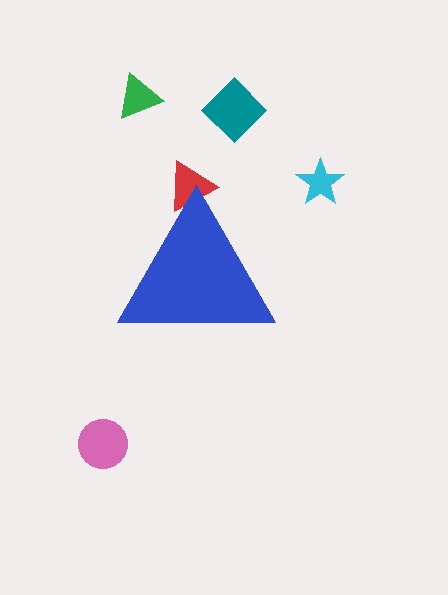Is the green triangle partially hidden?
No, the green triangle is fully visible.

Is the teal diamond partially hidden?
No, the teal diamond is fully visible.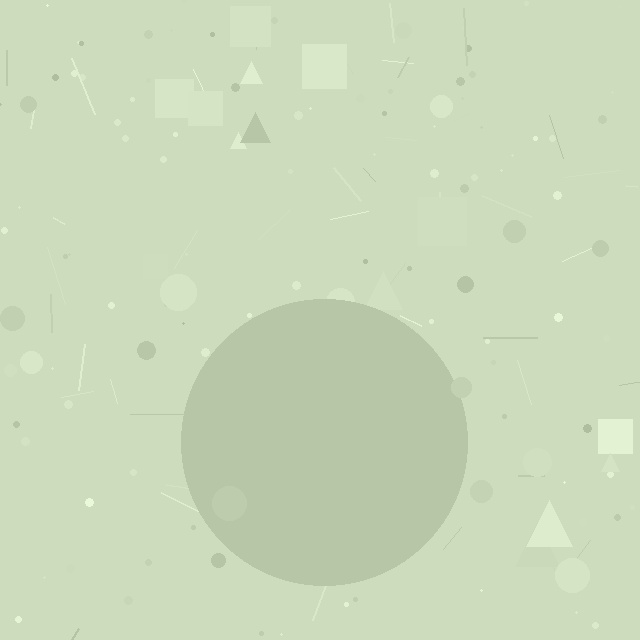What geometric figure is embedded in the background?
A circle is embedded in the background.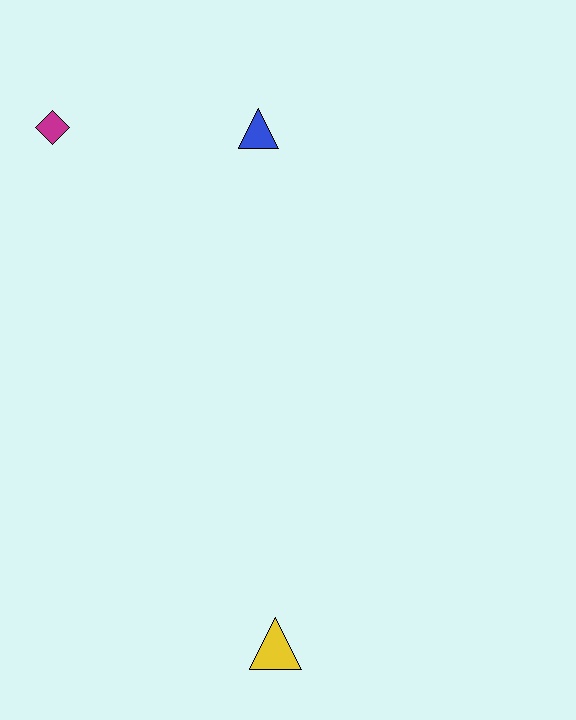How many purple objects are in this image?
There are no purple objects.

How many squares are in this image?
There are no squares.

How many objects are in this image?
There are 3 objects.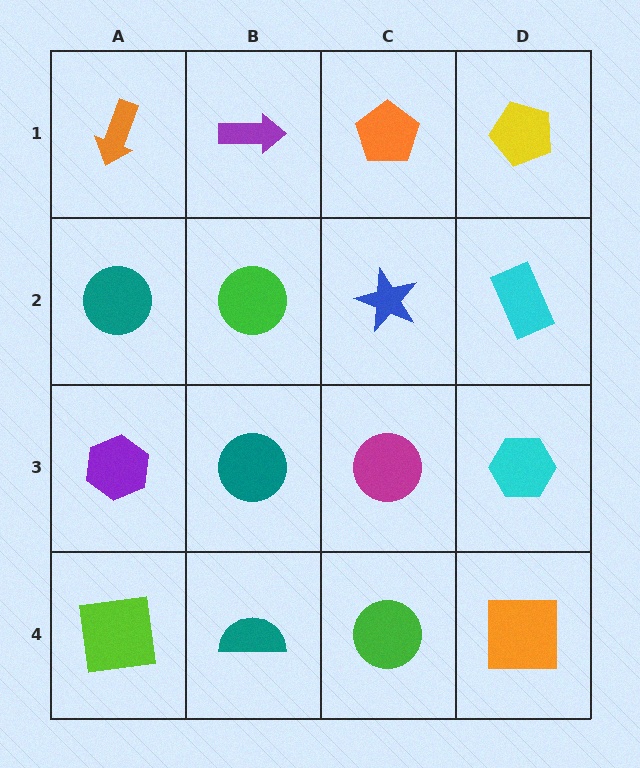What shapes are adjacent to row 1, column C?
A blue star (row 2, column C), a purple arrow (row 1, column B), a yellow pentagon (row 1, column D).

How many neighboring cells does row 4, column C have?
3.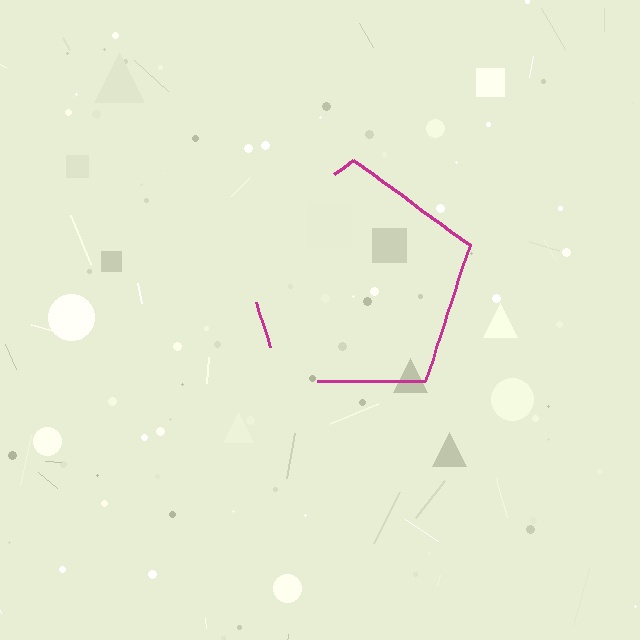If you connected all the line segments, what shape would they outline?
They would outline a pentagon.